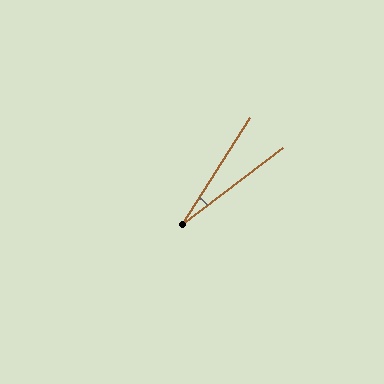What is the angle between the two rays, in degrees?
Approximately 20 degrees.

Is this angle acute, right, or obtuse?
It is acute.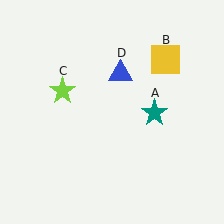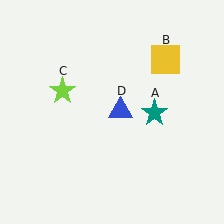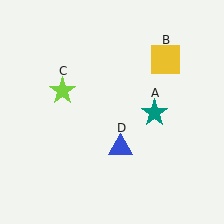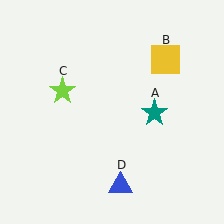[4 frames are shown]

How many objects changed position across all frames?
1 object changed position: blue triangle (object D).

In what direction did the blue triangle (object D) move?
The blue triangle (object D) moved down.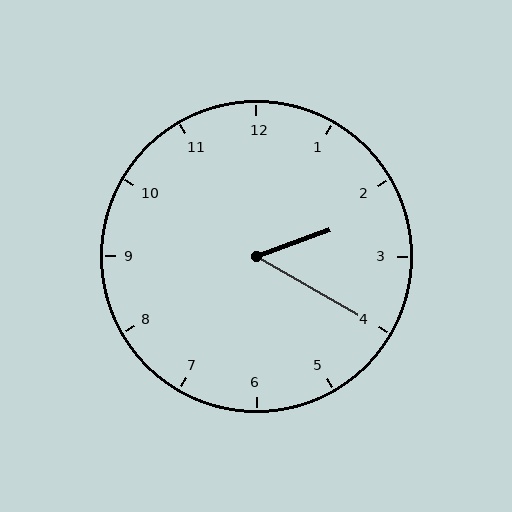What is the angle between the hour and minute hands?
Approximately 50 degrees.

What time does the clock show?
2:20.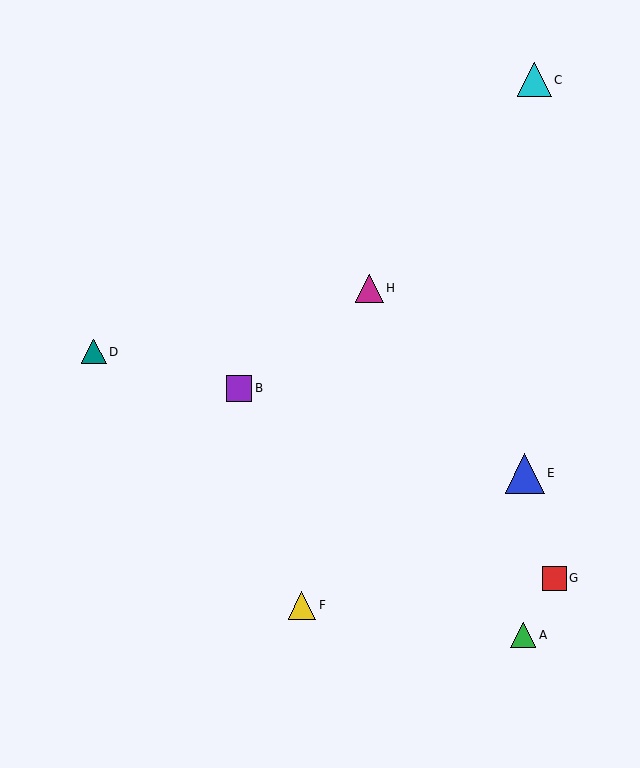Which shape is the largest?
The blue triangle (labeled E) is the largest.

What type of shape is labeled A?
Shape A is a green triangle.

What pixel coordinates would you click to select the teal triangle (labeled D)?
Click at (94, 352) to select the teal triangle D.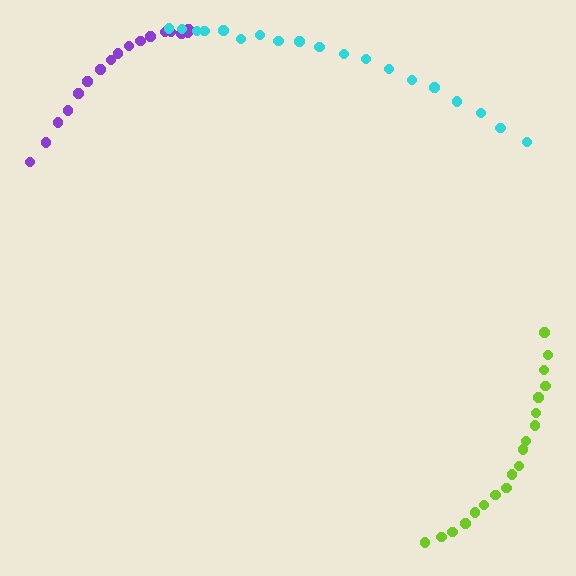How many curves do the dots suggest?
There are 3 distinct paths.